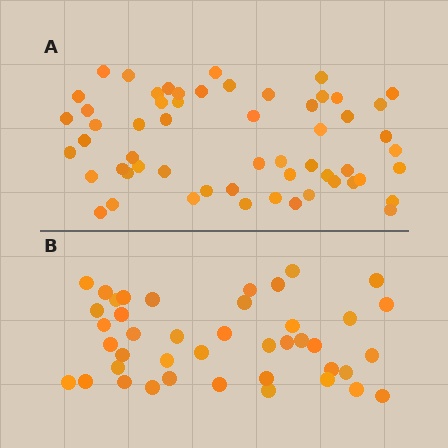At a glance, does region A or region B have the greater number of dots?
Region A (the top region) has more dots.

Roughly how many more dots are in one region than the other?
Region A has approximately 15 more dots than region B.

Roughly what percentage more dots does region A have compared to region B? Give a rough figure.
About 35% more.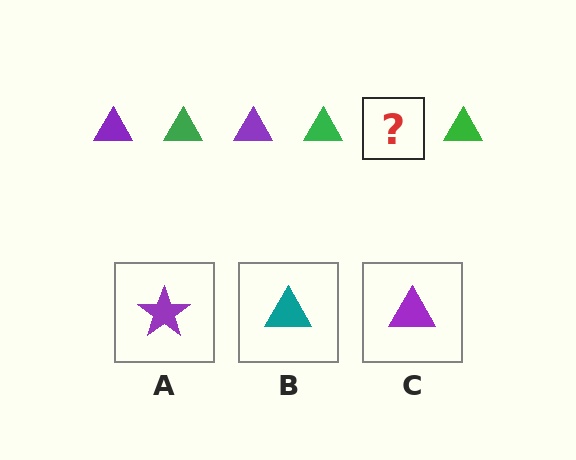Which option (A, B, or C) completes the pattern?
C.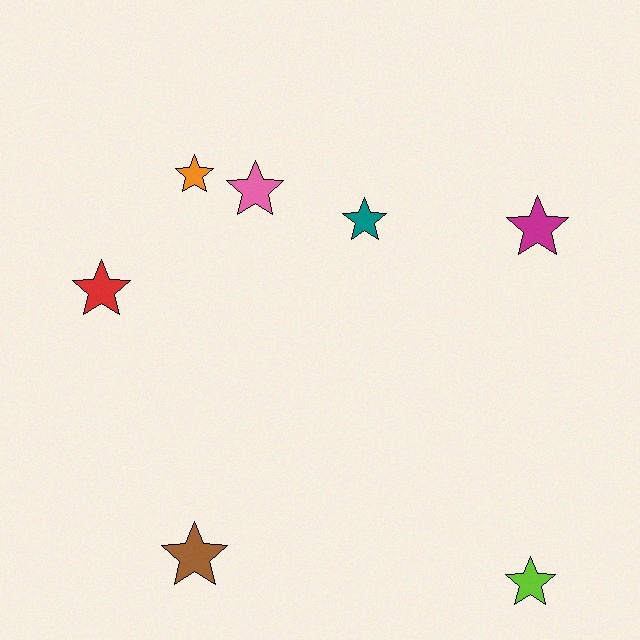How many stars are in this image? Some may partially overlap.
There are 7 stars.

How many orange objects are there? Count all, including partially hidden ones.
There is 1 orange object.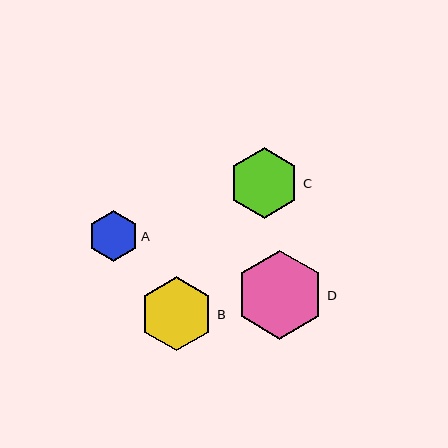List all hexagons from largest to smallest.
From largest to smallest: D, B, C, A.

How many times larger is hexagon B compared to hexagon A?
Hexagon B is approximately 1.5 times the size of hexagon A.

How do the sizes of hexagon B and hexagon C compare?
Hexagon B and hexagon C are approximately the same size.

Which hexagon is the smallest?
Hexagon A is the smallest with a size of approximately 50 pixels.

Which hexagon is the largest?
Hexagon D is the largest with a size of approximately 89 pixels.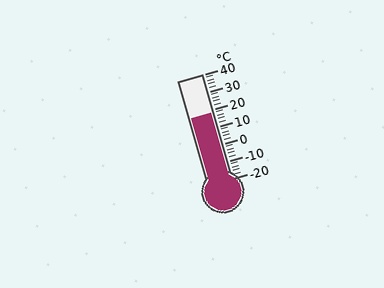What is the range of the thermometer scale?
The thermometer scale ranges from -20°C to 40°C.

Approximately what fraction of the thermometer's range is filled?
The thermometer is filled to approximately 65% of its range.